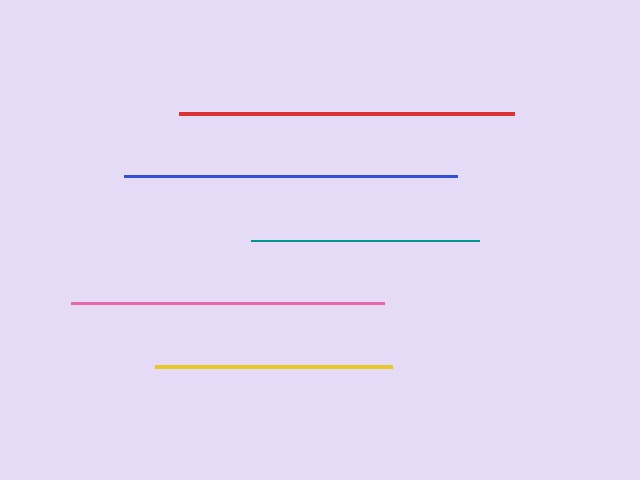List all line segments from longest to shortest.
From longest to shortest: red, blue, pink, yellow, teal.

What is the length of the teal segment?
The teal segment is approximately 228 pixels long.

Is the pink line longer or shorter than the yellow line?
The pink line is longer than the yellow line.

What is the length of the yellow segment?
The yellow segment is approximately 236 pixels long.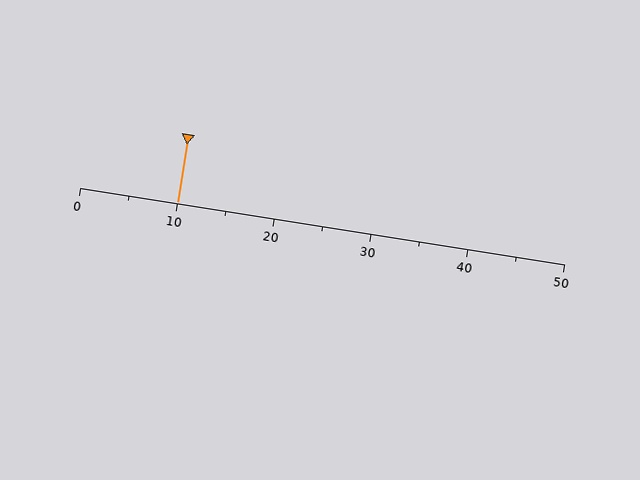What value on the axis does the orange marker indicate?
The marker indicates approximately 10.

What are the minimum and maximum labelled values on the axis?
The axis runs from 0 to 50.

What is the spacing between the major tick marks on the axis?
The major ticks are spaced 10 apart.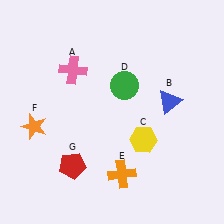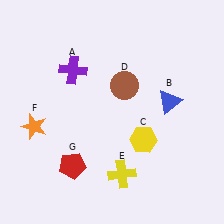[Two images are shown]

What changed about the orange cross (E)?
In Image 1, E is orange. In Image 2, it changed to yellow.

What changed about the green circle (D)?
In Image 1, D is green. In Image 2, it changed to brown.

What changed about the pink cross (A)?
In Image 1, A is pink. In Image 2, it changed to purple.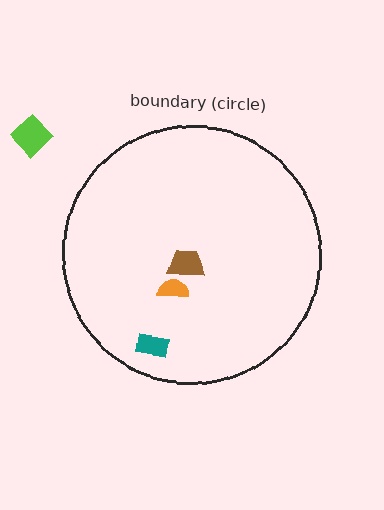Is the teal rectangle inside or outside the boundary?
Inside.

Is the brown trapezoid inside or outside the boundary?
Inside.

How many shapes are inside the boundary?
3 inside, 1 outside.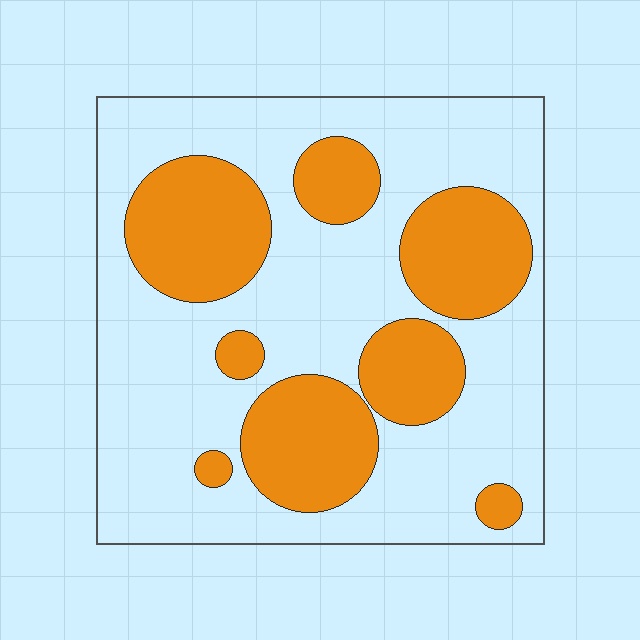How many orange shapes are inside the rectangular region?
8.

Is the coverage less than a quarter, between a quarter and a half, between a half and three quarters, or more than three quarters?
Between a quarter and a half.